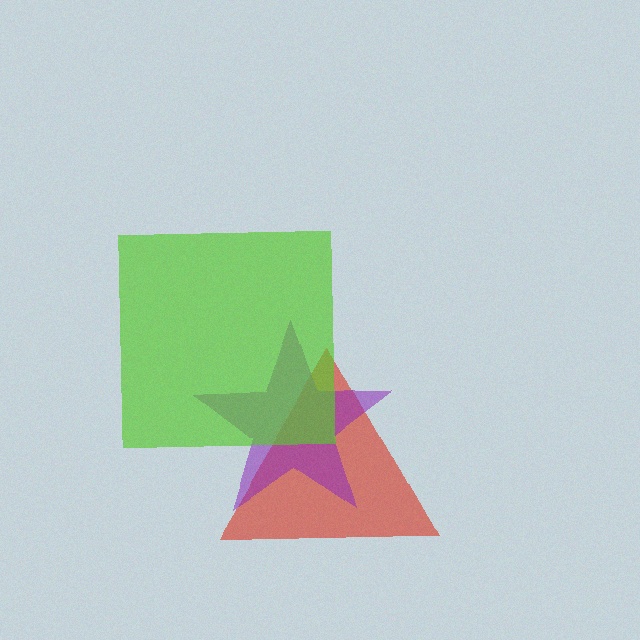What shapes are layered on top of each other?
The layered shapes are: a red triangle, a purple star, a lime square.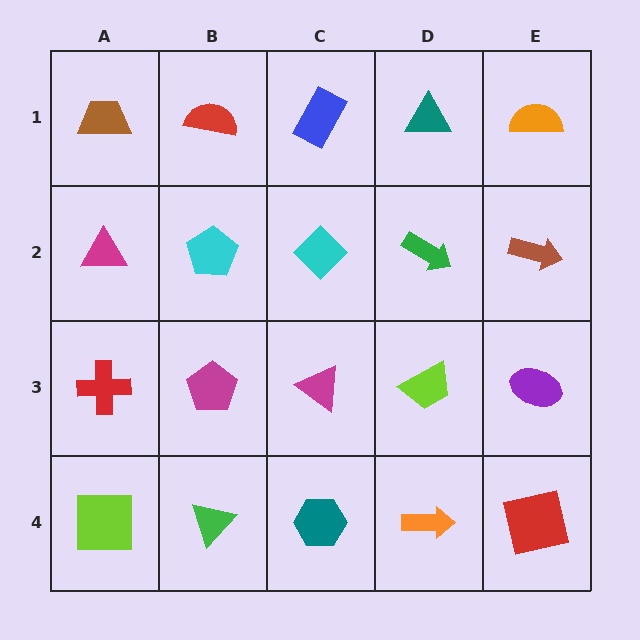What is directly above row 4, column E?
A purple ellipse.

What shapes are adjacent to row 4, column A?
A red cross (row 3, column A), a green triangle (row 4, column B).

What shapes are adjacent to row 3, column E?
A brown arrow (row 2, column E), a red square (row 4, column E), a lime trapezoid (row 3, column D).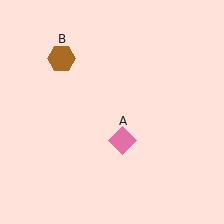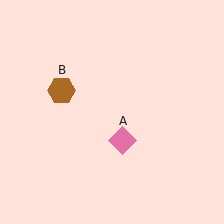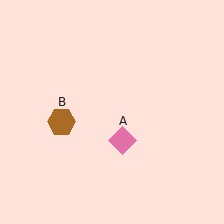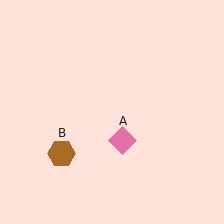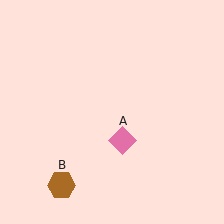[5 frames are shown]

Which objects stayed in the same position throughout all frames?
Pink diamond (object A) remained stationary.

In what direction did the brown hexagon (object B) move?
The brown hexagon (object B) moved down.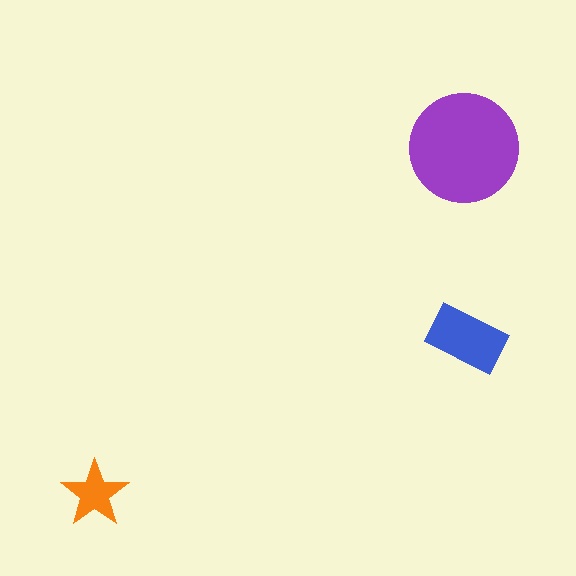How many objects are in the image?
There are 3 objects in the image.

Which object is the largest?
The purple circle.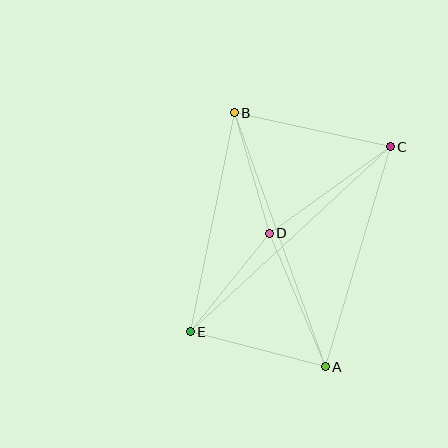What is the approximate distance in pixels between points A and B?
The distance between A and B is approximately 270 pixels.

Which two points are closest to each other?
Points B and D are closest to each other.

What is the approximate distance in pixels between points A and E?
The distance between A and E is approximately 140 pixels.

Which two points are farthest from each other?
Points C and E are farthest from each other.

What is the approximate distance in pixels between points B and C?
The distance between B and C is approximately 159 pixels.